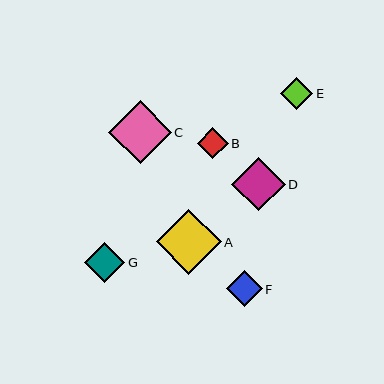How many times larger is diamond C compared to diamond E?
Diamond C is approximately 1.9 times the size of diamond E.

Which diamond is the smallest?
Diamond B is the smallest with a size of approximately 31 pixels.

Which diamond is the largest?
Diamond A is the largest with a size of approximately 64 pixels.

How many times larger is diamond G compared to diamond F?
Diamond G is approximately 1.1 times the size of diamond F.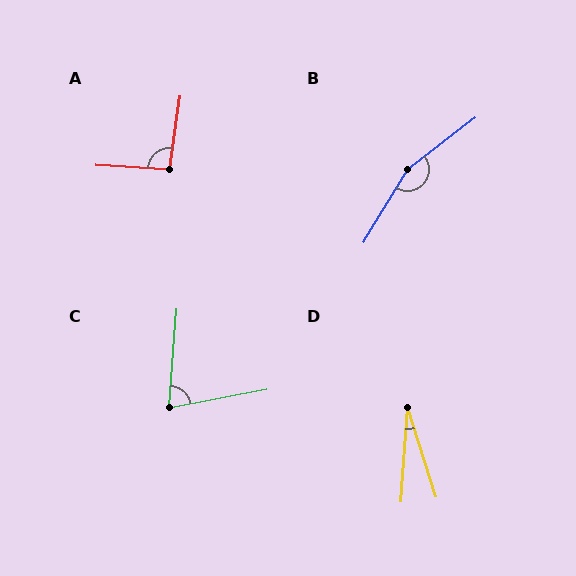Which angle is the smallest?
D, at approximately 22 degrees.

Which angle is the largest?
B, at approximately 159 degrees.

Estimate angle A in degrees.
Approximately 95 degrees.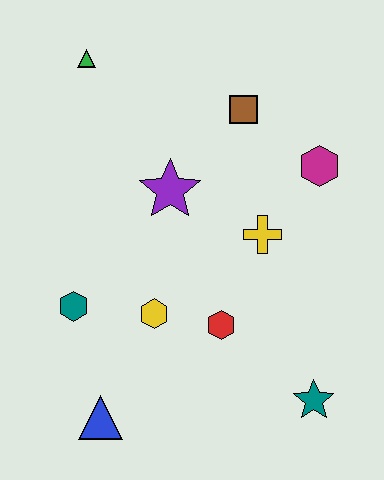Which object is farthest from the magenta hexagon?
The blue triangle is farthest from the magenta hexagon.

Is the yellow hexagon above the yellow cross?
No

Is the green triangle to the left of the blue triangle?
Yes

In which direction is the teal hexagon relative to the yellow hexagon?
The teal hexagon is to the left of the yellow hexagon.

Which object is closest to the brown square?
The magenta hexagon is closest to the brown square.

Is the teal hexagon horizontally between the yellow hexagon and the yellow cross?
No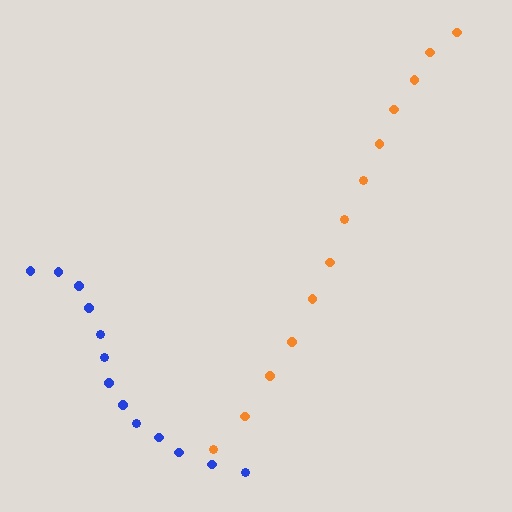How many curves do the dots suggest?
There are 2 distinct paths.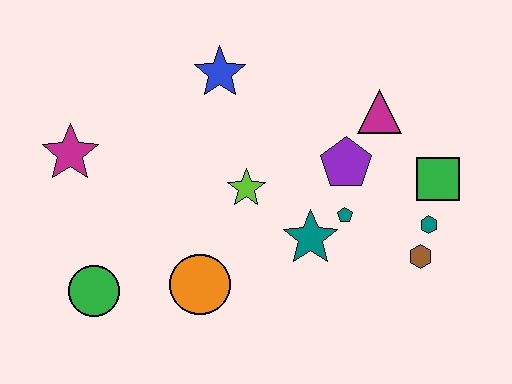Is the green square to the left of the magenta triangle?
No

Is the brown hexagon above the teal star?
No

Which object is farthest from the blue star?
The brown hexagon is farthest from the blue star.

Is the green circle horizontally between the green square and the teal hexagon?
No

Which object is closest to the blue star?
The lime star is closest to the blue star.